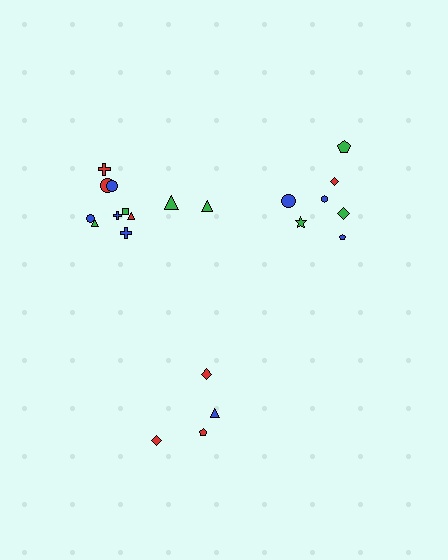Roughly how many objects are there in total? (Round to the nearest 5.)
Roughly 20 objects in total.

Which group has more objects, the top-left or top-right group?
The top-left group.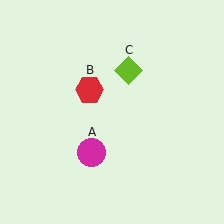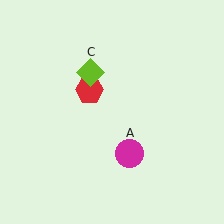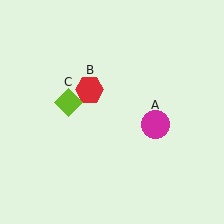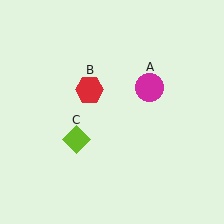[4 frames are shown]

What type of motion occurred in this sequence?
The magenta circle (object A), lime diamond (object C) rotated counterclockwise around the center of the scene.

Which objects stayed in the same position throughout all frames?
Red hexagon (object B) remained stationary.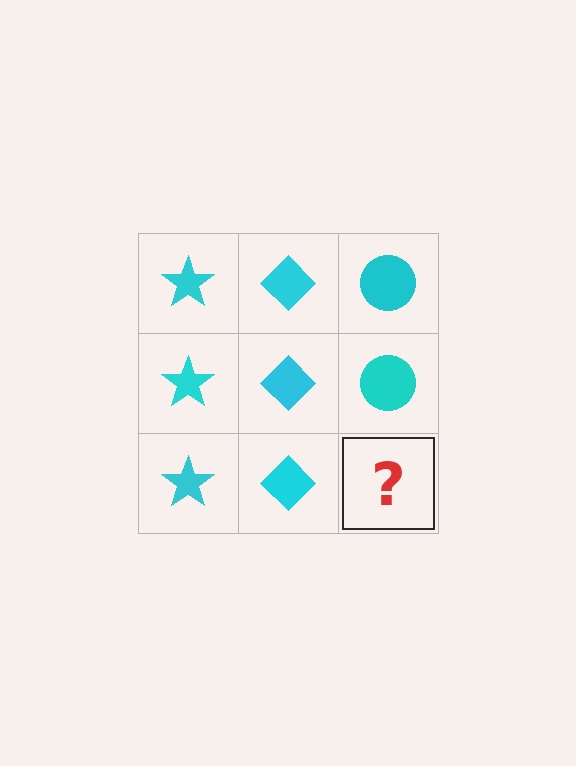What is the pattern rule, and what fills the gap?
The rule is that each column has a consistent shape. The gap should be filled with a cyan circle.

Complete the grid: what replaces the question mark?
The question mark should be replaced with a cyan circle.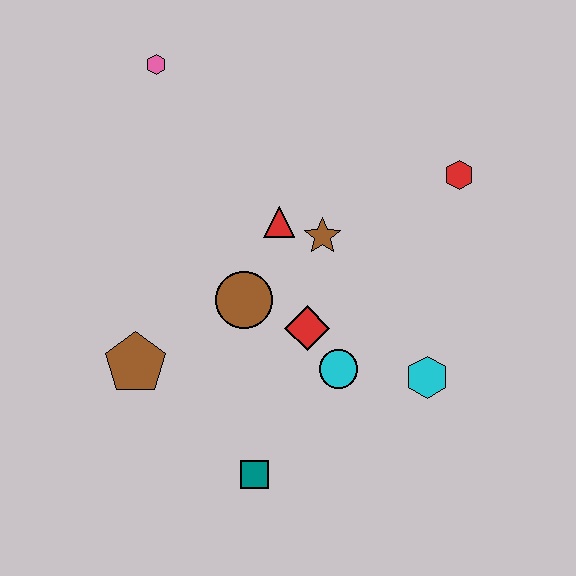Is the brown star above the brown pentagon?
Yes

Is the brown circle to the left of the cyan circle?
Yes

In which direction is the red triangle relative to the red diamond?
The red triangle is above the red diamond.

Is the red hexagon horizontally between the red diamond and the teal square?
No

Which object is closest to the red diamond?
The cyan circle is closest to the red diamond.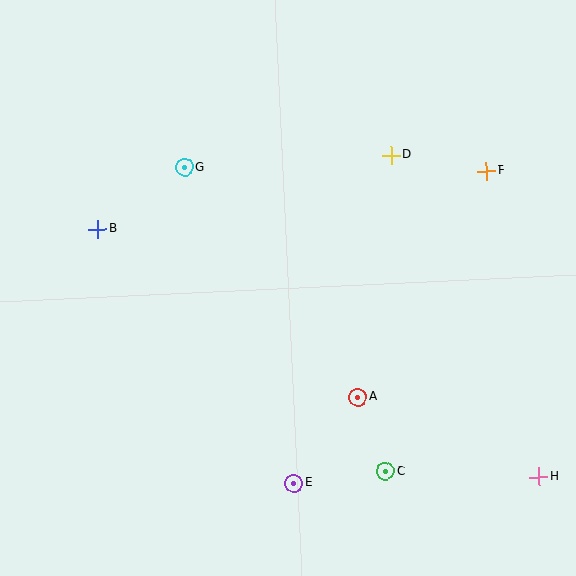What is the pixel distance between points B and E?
The distance between B and E is 321 pixels.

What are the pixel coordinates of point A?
Point A is at (358, 397).